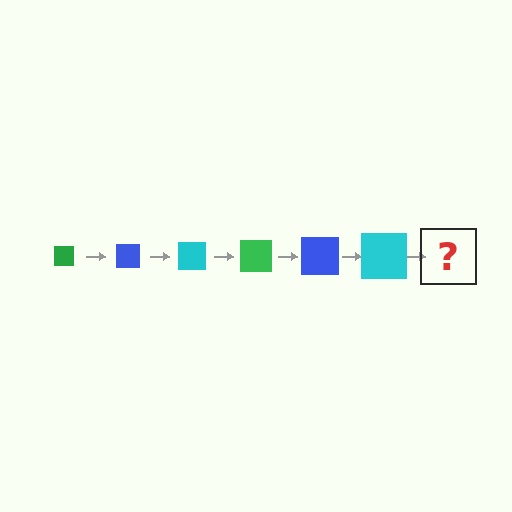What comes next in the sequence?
The next element should be a green square, larger than the previous one.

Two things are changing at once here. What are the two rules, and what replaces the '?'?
The two rules are that the square grows larger each step and the color cycles through green, blue, and cyan. The '?' should be a green square, larger than the previous one.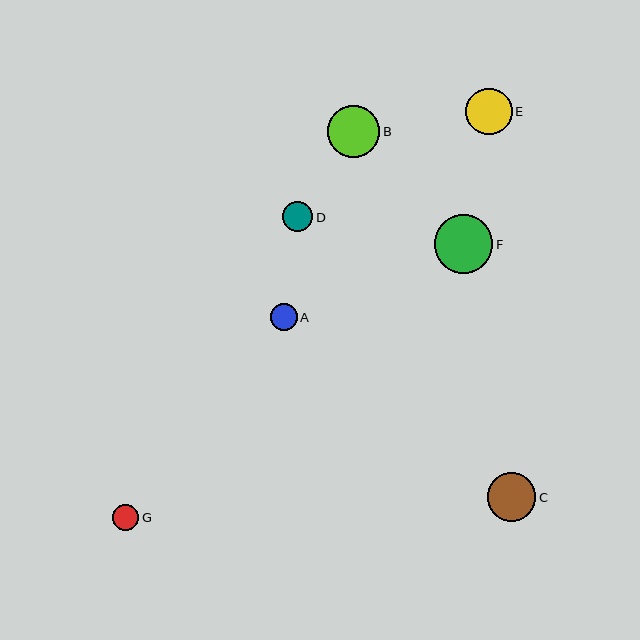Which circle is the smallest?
Circle G is the smallest with a size of approximately 26 pixels.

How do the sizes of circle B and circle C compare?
Circle B and circle C are approximately the same size.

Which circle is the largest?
Circle F is the largest with a size of approximately 59 pixels.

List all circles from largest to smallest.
From largest to smallest: F, B, C, E, D, A, G.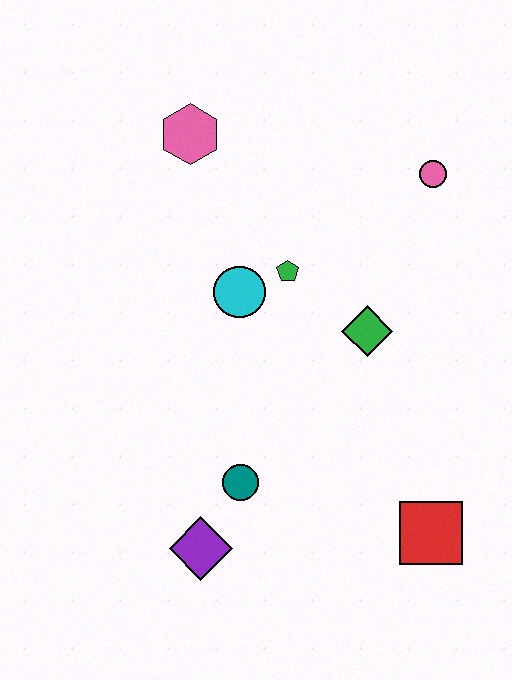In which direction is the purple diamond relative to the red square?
The purple diamond is to the left of the red square.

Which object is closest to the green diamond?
The green pentagon is closest to the green diamond.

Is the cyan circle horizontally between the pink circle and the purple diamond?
Yes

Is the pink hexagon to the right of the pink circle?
No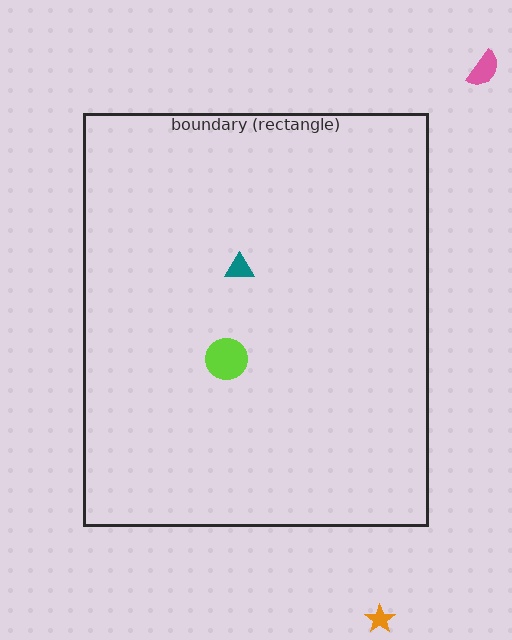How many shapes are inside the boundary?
2 inside, 2 outside.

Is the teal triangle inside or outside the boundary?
Inside.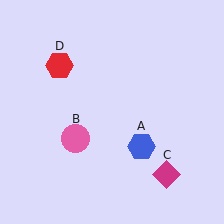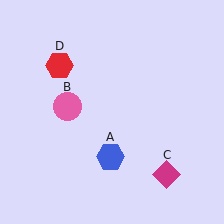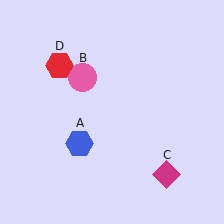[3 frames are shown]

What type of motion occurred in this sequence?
The blue hexagon (object A), pink circle (object B) rotated clockwise around the center of the scene.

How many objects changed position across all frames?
2 objects changed position: blue hexagon (object A), pink circle (object B).